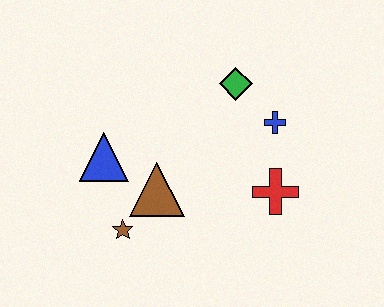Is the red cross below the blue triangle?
Yes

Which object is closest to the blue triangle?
The brown triangle is closest to the blue triangle.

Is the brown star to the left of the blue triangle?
No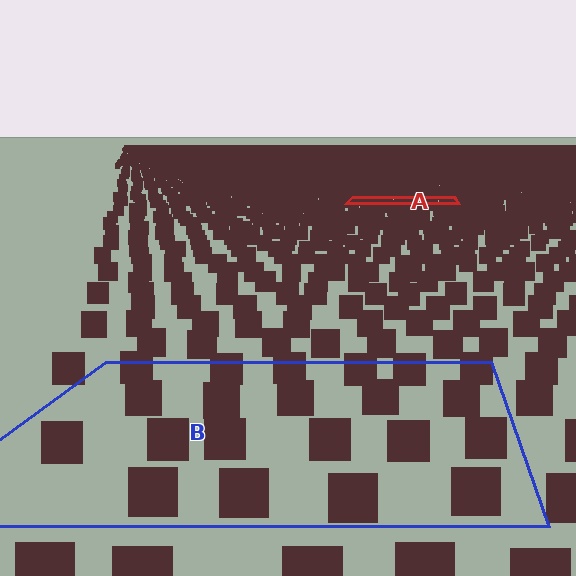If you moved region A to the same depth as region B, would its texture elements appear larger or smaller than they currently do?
They would appear larger. At a closer depth, the same texture elements are projected at a bigger on-screen size.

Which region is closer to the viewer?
Region B is closer. The texture elements there are larger and more spread out.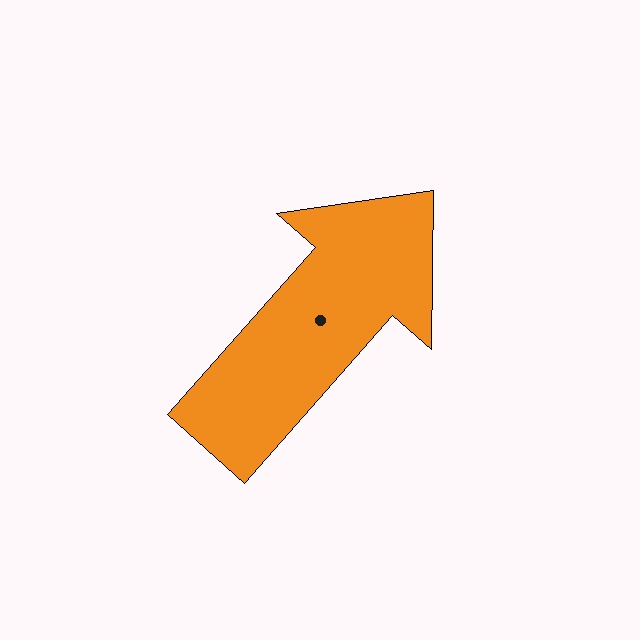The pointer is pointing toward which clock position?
Roughly 1 o'clock.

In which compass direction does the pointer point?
Northeast.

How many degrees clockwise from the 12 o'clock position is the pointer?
Approximately 41 degrees.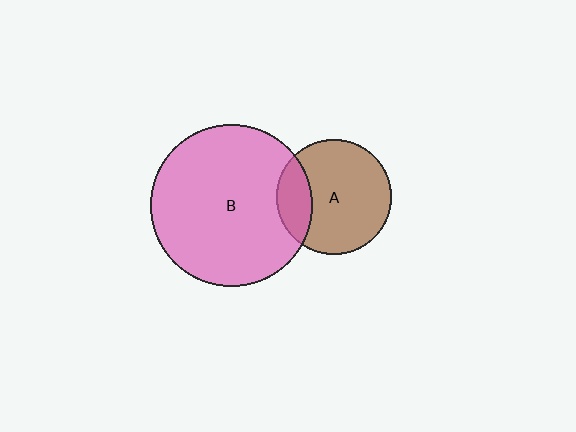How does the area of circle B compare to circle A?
Approximately 2.0 times.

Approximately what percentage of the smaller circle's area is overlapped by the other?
Approximately 20%.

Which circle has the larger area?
Circle B (pink).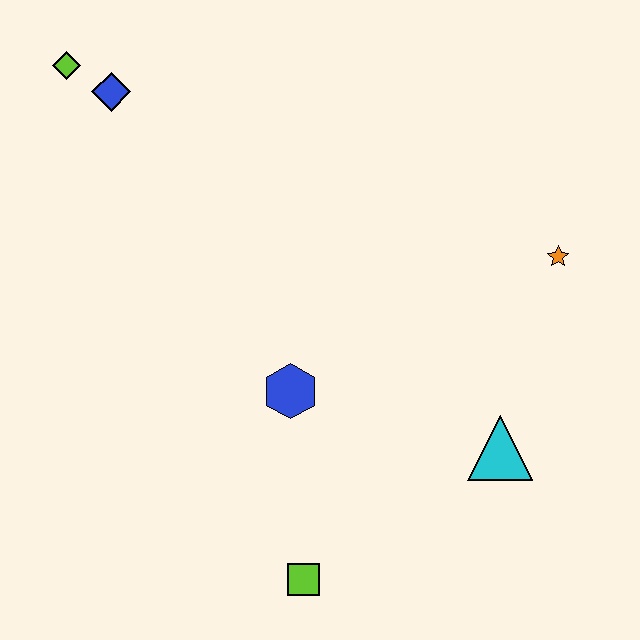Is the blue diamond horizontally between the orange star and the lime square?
No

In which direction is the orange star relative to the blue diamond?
The orange star is to the right of the blue diamond.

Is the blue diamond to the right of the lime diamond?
Yes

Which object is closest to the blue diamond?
The lime diamond is closest to the blue diamond.